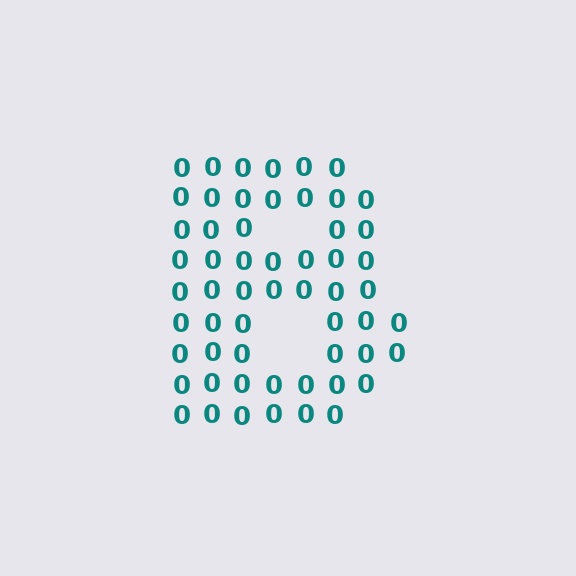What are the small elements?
The small elements are digit 0's.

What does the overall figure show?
The overall figure shows the letter B.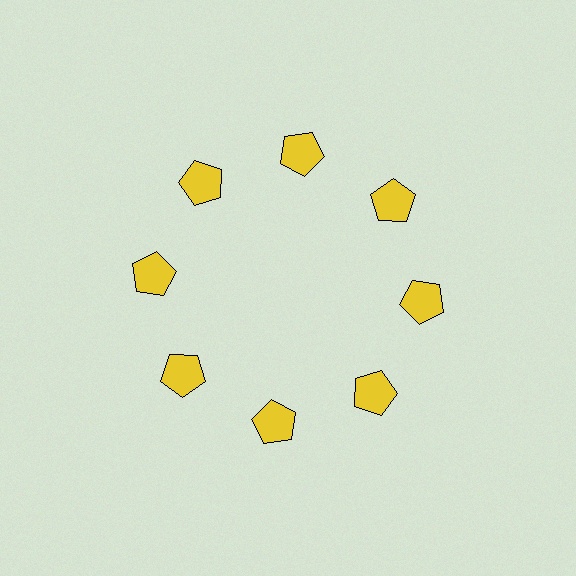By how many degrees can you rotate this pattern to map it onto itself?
The pattern maps onto itself every 45 degrees of rotation.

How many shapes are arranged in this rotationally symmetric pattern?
There are 8 shapes, arranged in 8 groups of 1.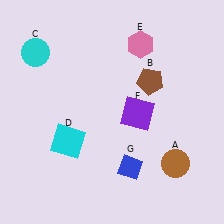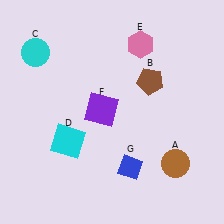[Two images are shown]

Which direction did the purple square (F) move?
The purple square (F) moved left.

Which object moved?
The purple square (F) moved left.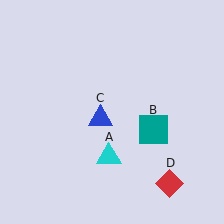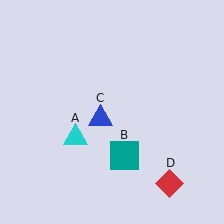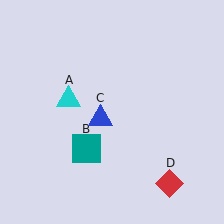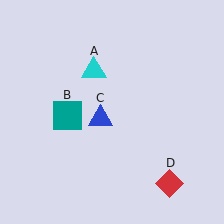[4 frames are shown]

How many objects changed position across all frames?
2 objects changed position: cyan triangle (object A), teal square (object B).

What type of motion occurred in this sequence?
The cyan triangle (object A), teal square (object B) rotated clockwise around the center of the scene.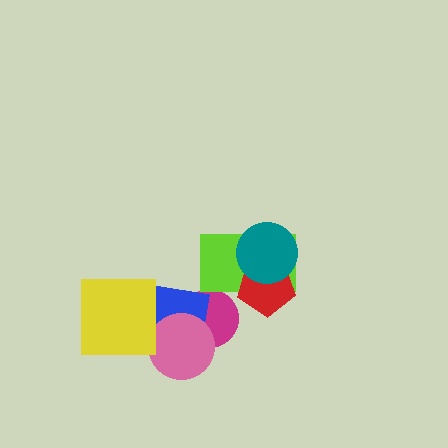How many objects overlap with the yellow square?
1 object overlaps with the yellow square.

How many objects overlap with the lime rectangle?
3 objects overlap with the lime rectangle.